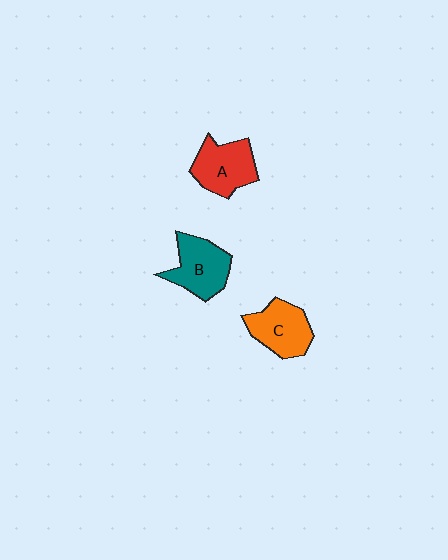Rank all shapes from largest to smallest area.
From largest to smallest: B (teal), A (red), C (orange).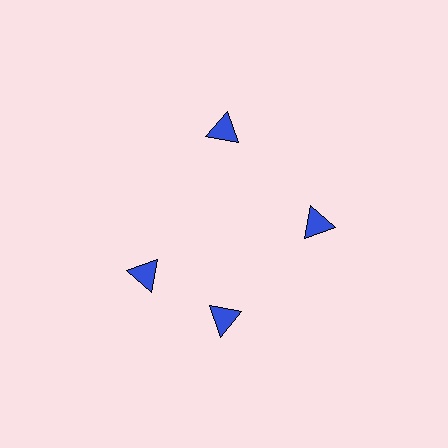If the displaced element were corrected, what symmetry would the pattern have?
It would have 4-fold rotational symmetry — the pattern would map onto itself every 90 degrees.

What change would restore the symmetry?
The symmetry would be restored by rotating it back into even spacing with its neighbors so that all 4 triangles sit at equal angles and equal distance from the center.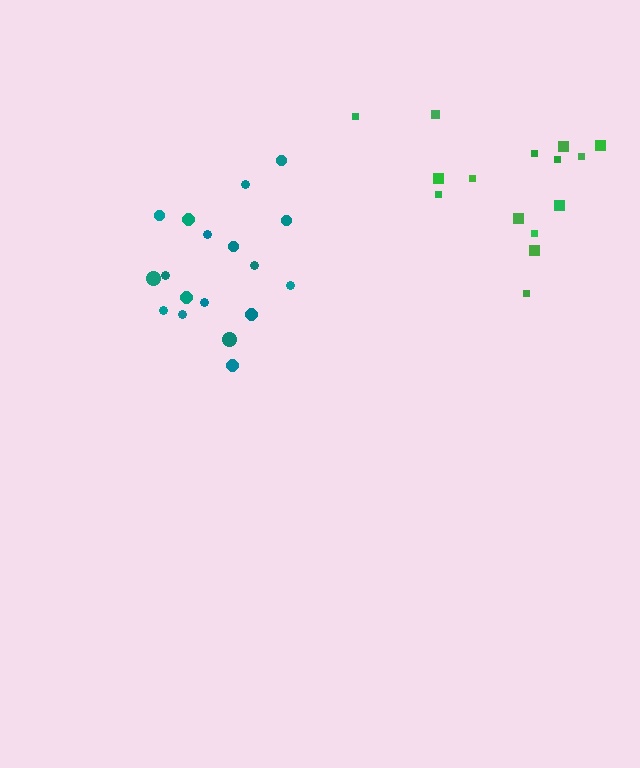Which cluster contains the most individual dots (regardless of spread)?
Teal (18).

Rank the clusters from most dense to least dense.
teal, green.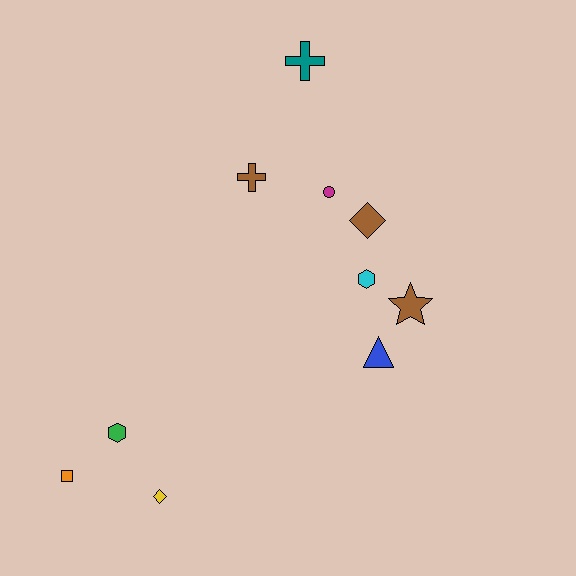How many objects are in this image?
There are 10 objects.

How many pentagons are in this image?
There are no pentagons.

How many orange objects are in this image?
There is 1 orange object.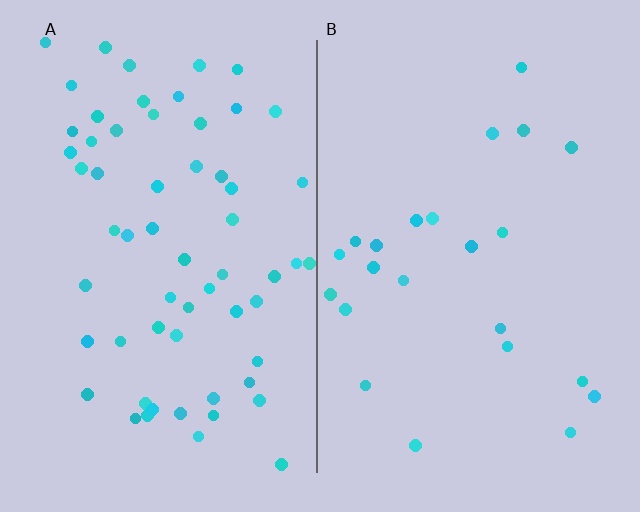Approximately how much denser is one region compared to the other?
Approximately 2.7× — region A over region B.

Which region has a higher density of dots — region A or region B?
A (the left).